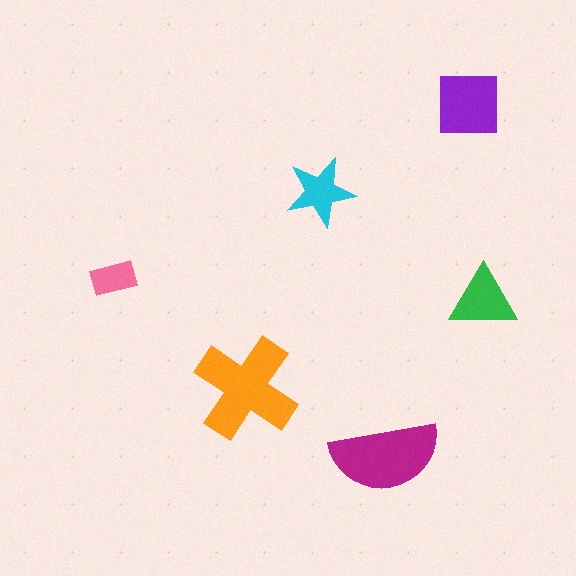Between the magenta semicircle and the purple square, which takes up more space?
The magenta semicircle.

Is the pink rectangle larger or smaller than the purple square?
Smaller.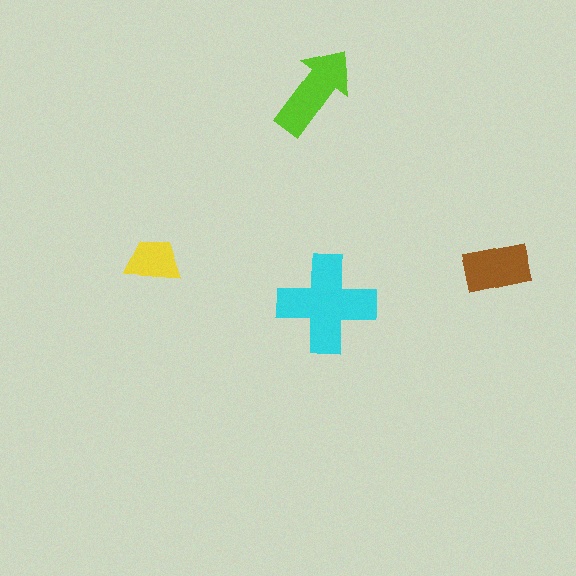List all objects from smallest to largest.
The yellow trapezoid, the brown rectangle, the lime arrow, the cyan cross.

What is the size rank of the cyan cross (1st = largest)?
1st.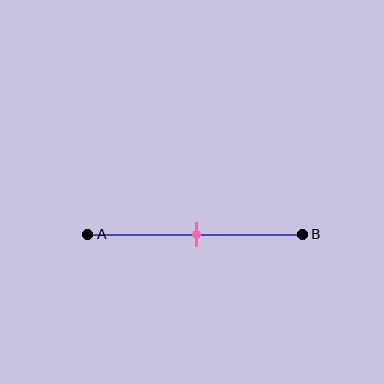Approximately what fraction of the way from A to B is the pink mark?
The pink mark is approximately 50% of the way from A to B.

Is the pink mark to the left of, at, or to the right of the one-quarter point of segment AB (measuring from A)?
The pink mark is to the right of the one-quarter point of segment AB.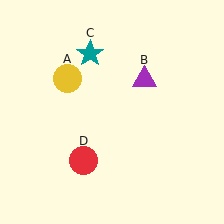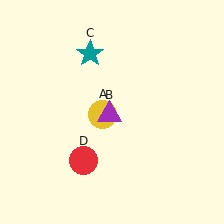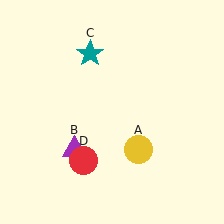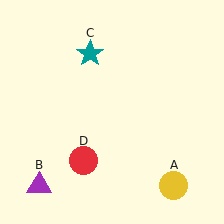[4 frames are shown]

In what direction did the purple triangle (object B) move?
The purple triangle (object B) moved down and to the left.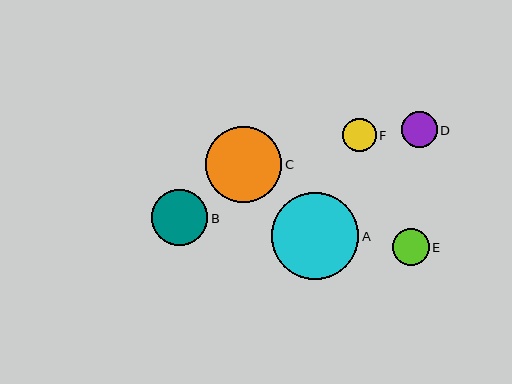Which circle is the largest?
Circle A is the largest with a size of approximately 87 pixels.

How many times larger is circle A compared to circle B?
Circle A is approximately 1.5 times the size of circle B.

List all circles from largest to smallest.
From largest to smallest: A, C, B, E, D, F.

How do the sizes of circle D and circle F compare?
Circle D and circle F are approximately the same size.